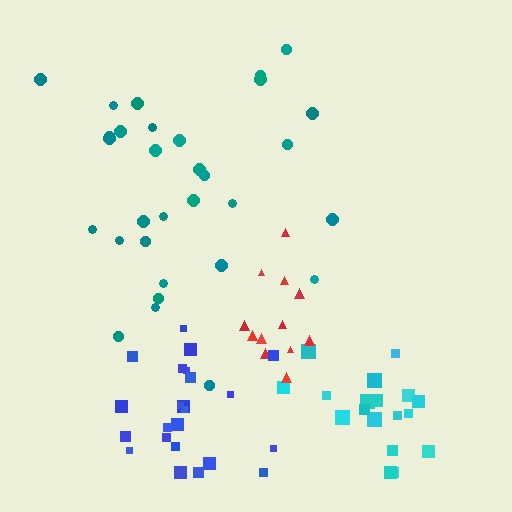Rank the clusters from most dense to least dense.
red, blue, cyan, teal.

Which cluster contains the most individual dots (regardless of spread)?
Teal (31).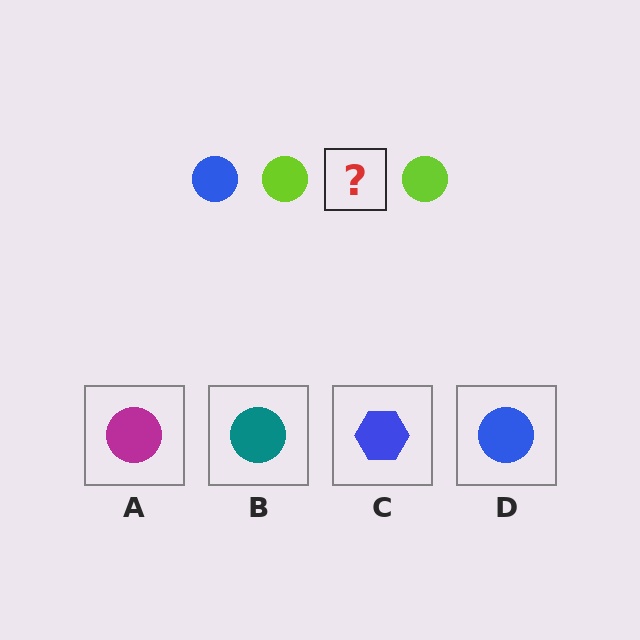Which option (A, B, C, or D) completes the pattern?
D.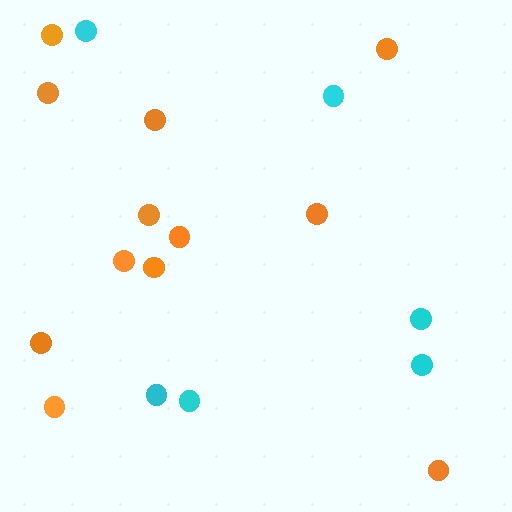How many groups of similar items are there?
There are 2 groups: one group of orange circles (12) and one group of cyan circles (6).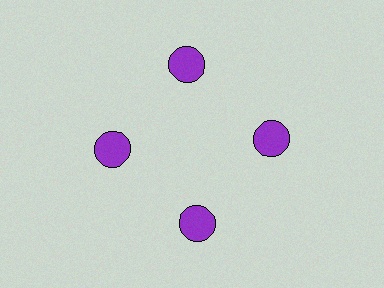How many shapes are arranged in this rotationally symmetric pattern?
There are 4 shapes, arranged in 4 groups of 1.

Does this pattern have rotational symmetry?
Yes, this pattern has 4-fold rotational symmetry. It looks the same after rotating 90 degrees around the center.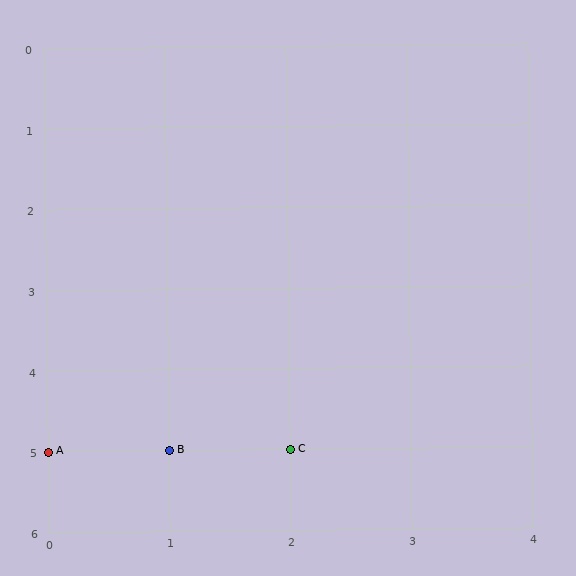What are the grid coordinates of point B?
Point B is at grid coordinates (1, 5).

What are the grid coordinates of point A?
Point A is at grid coordinates (0, 5).